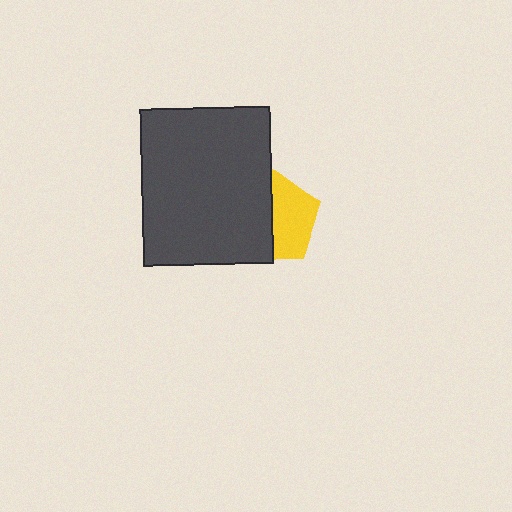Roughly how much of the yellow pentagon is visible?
About half of it is visible (roughly 50%).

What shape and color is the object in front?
The object in front is a dark gray rectangle.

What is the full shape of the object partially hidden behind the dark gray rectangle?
The partially hidden object is a yellow pentagon.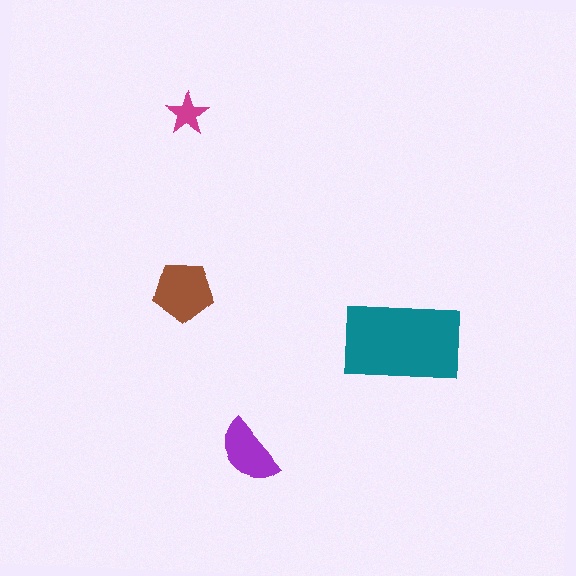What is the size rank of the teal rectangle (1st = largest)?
1st.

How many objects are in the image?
There are 4 objects in the image.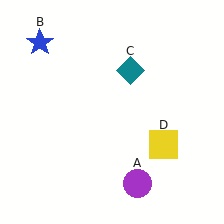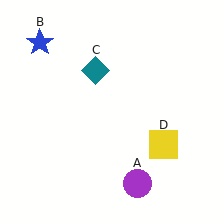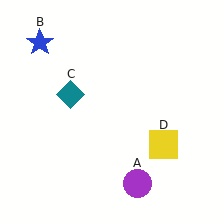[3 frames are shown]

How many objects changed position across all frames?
1 object changed position: teal diamond (object C).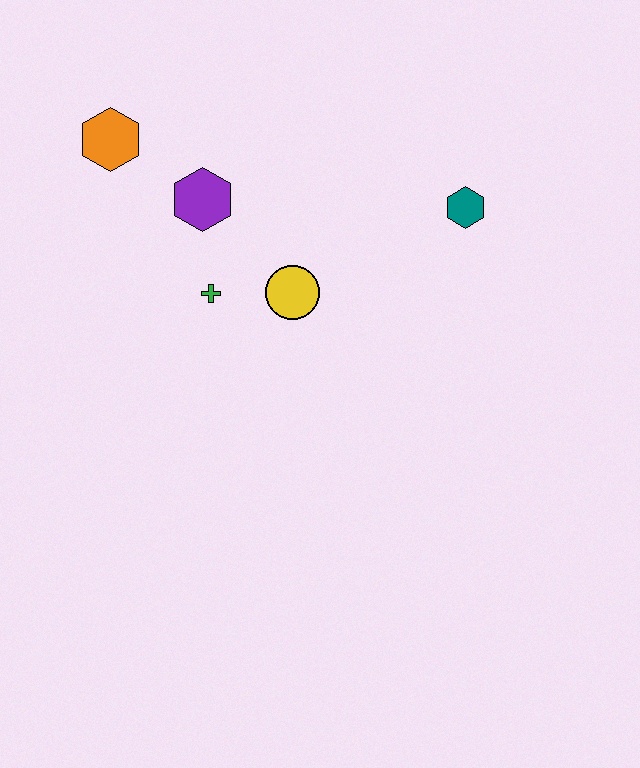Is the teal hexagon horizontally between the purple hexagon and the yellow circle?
No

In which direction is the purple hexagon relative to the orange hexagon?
The purple hexagon is to the right of the orange hexagon.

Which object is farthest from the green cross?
The teal hexagon is farthest from the green cross.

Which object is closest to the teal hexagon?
The yellow circle is closest to the teal hexagon.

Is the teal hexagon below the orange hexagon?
Yes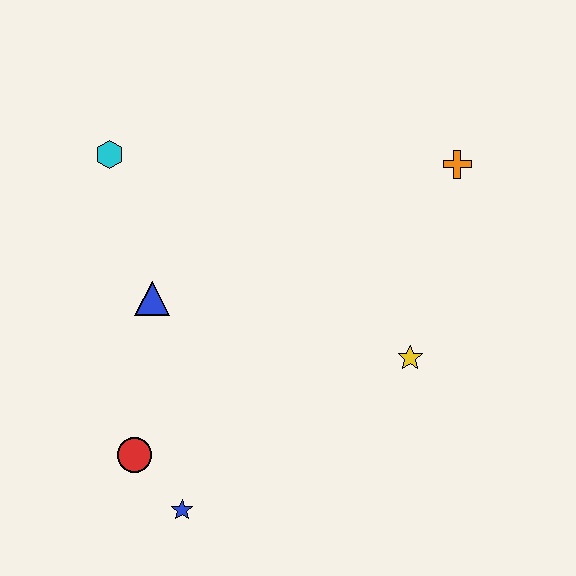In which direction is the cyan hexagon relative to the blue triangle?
The cyan hexagon is above the blue triangle.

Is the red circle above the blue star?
Yes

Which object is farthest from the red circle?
The orange cross is farthest from the red circle.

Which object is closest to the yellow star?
The orange cross is closest to the yellow star.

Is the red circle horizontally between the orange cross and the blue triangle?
No